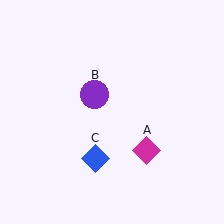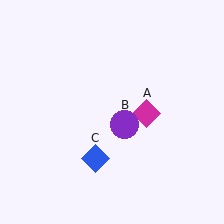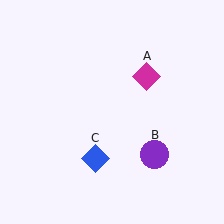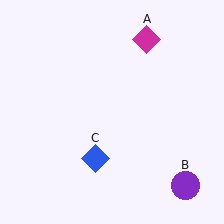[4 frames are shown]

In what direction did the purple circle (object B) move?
The purple circle (object B) moved down and to the right.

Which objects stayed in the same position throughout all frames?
Blue diamond (object C) remained stationary.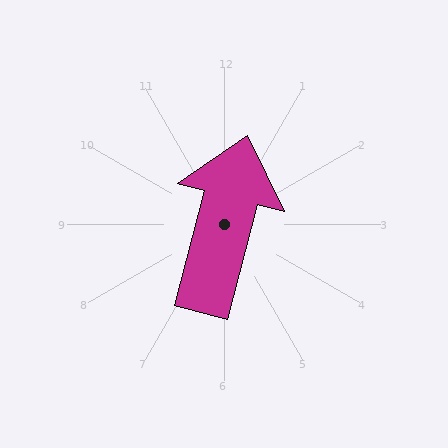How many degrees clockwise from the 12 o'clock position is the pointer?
Approximately 15 degrees.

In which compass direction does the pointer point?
North.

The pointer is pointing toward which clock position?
Roughly 12 o'clock.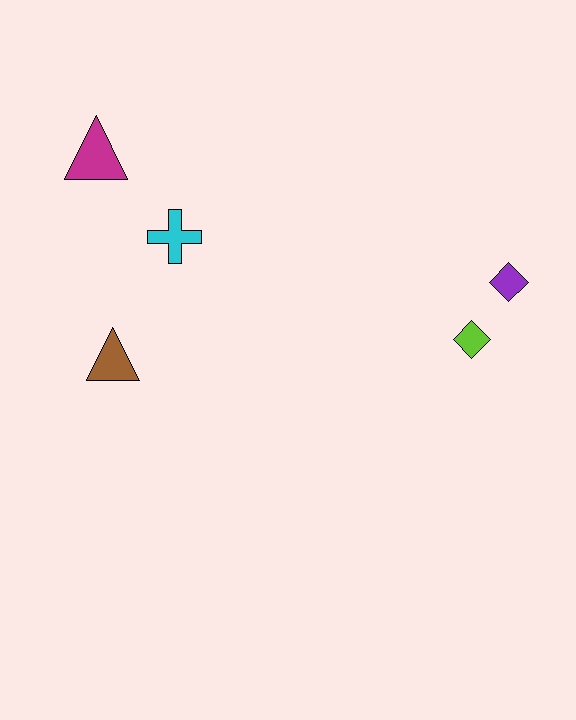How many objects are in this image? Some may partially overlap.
There are 5 objects.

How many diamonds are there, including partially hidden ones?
There are 2 diamonds.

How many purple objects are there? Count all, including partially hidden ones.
There is 1 purple object.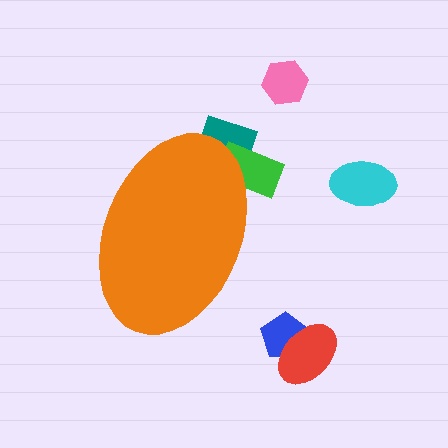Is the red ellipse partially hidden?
No, the red ellipse is fully visible.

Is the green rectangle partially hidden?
Yes, the green rectangle is partially hidden behind the orange ellipse.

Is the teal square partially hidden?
Yes, the teal square is partially hidden behind the orange ellipse.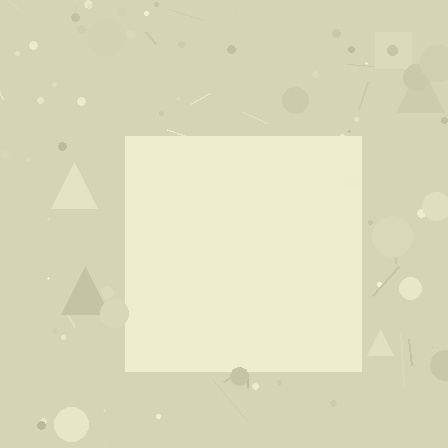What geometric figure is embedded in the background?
A square is embedded in the background.